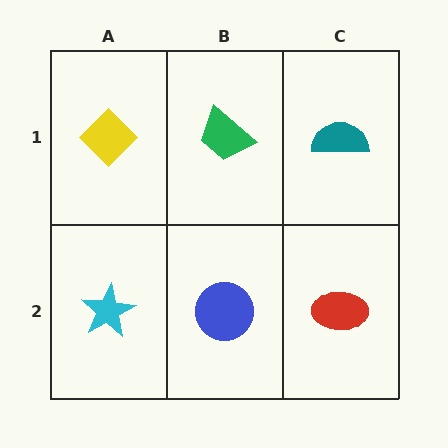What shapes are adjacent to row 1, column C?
A red ellipse (row 2, column C), a green trapezoid (row 1, column B).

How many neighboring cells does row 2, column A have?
2.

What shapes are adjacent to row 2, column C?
A teal semicircle (row 1, column C), a blue circle (row 2, column B).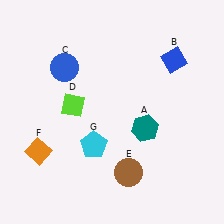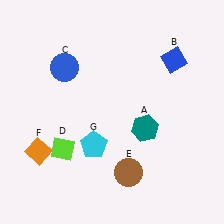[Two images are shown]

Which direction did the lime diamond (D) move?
The lime diamond (D) moved down.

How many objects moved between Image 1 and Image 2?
1 object moved between the two images.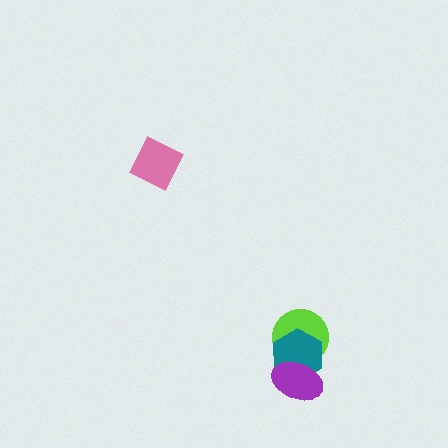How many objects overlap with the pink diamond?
0 objects overlap with the pink diamond.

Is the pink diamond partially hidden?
No, no other shape covers it.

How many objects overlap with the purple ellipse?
2 objects overlap with the purple ellipse.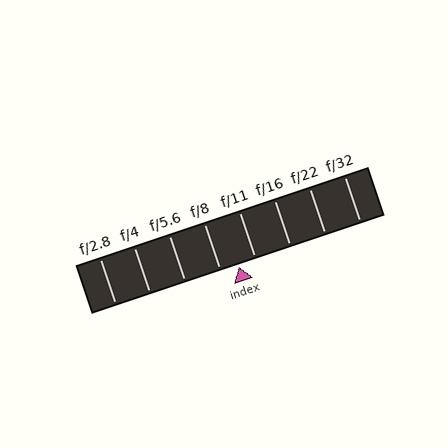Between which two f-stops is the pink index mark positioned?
The index mark is between f/8 and f/11.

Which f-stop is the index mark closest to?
The index mark is closest to f/11.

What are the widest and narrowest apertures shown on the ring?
The widest aperture shown is f/2.8 and the narrowest is f/32.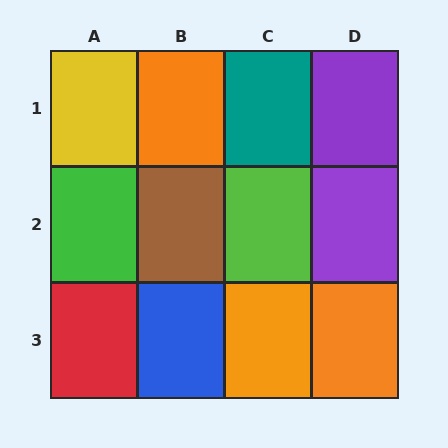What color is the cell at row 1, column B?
Orange.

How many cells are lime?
1 cell is lime.